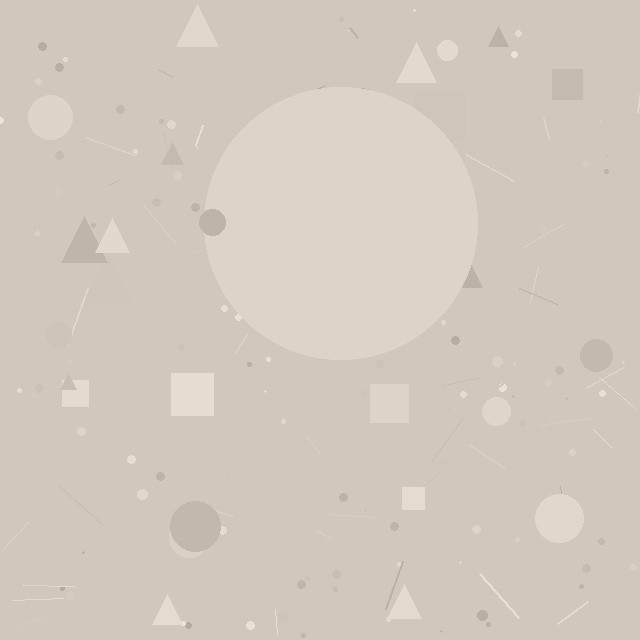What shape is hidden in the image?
A circle is hidden in the image.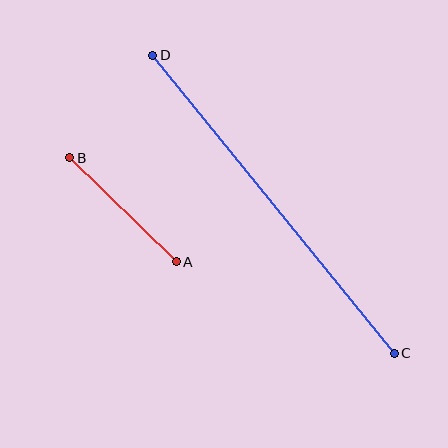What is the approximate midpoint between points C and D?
The midpoint is at approximately (274, 204) pixels.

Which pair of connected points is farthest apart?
Points C and D are farthest apart.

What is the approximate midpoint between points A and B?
The midpoint is at approximately (123, 210) pixels.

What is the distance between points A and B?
The distance is approximately 149 pixels.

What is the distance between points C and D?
The distance is approximately 384 pixels.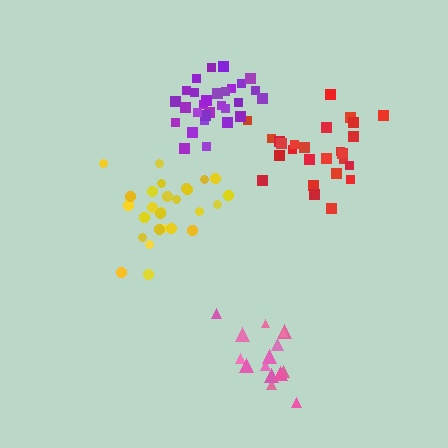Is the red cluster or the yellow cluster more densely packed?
Yellow.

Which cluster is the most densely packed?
Purple.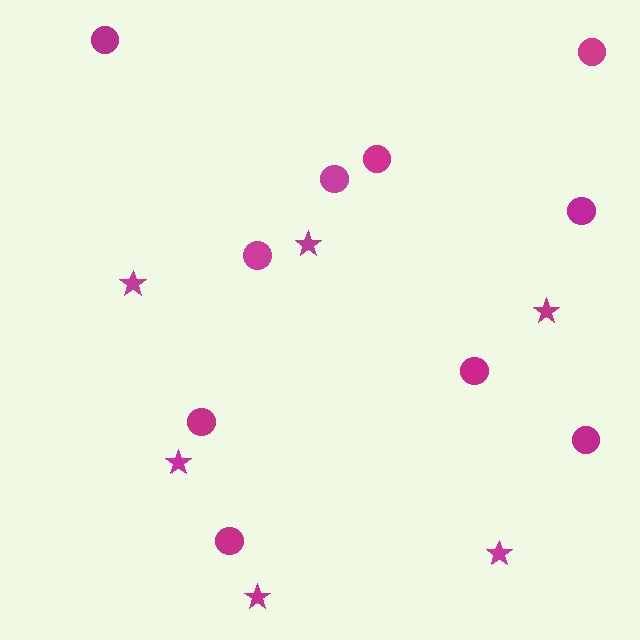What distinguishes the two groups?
There are 2 groups: one group of stars (6) and one group of circles (10).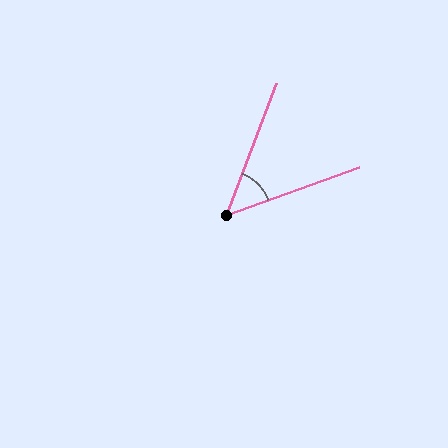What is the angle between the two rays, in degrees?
Approximately 49 degrees.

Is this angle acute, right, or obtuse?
It is acute.